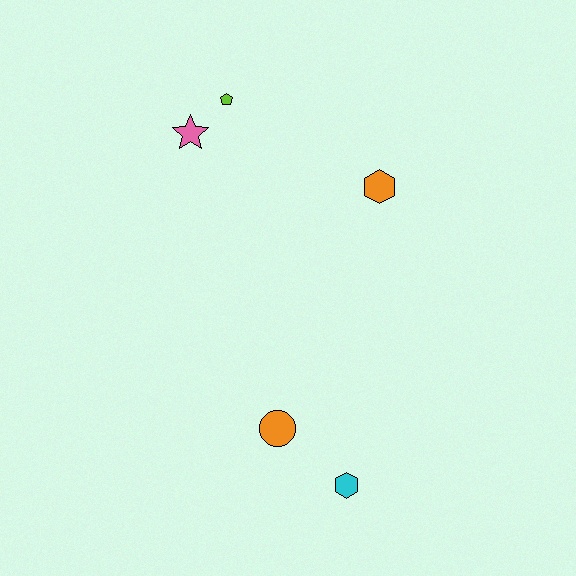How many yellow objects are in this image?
There are no yellow objects.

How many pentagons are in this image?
There is 1 pentagon.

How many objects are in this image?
There are 5 objects.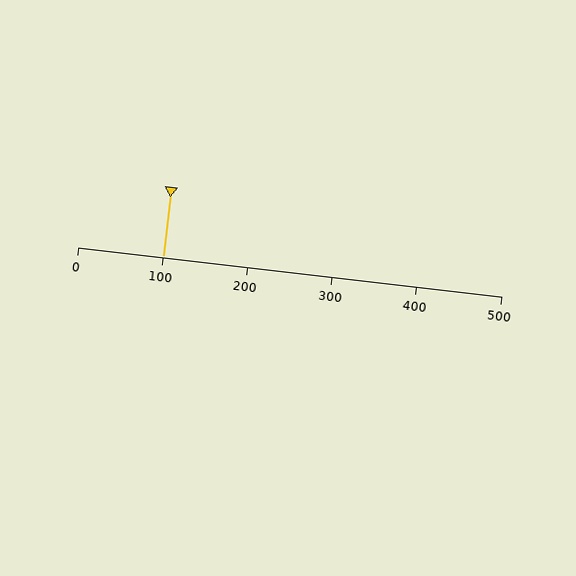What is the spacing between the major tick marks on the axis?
The major ticks are spaced 100 apart.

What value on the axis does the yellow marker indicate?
The marker indicates approximately 100.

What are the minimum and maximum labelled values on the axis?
The axis runs from 0 to 500.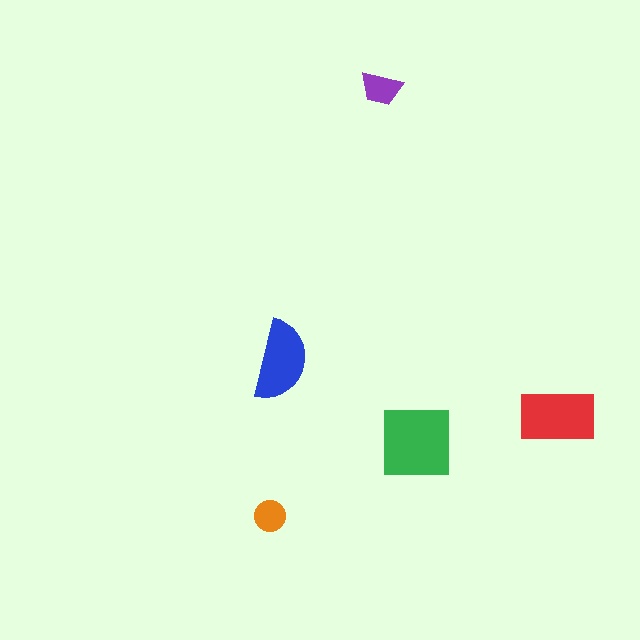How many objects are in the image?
There are 5 objects in the image.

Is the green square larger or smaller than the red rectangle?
Larger.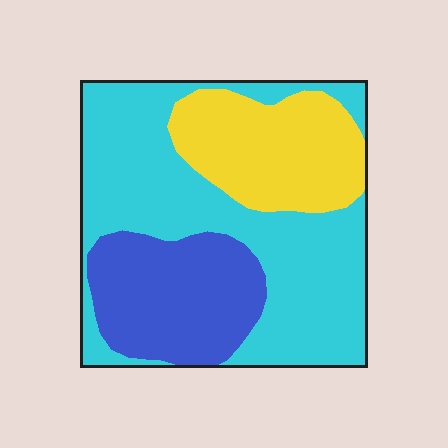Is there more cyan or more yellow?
Cyan.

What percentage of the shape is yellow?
Yellow covers about 25% of the shape.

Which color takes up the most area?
Cyan, at roughly 50%.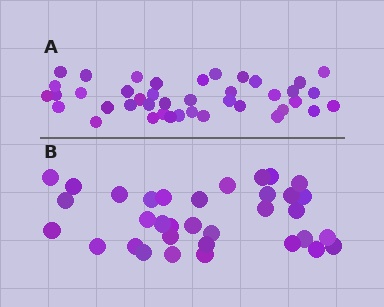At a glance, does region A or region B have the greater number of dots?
Region A (the top region) has more dots.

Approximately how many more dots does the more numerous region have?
Region A has roughly 8 or so more dots than region B.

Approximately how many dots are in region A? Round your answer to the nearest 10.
About 40 dots. (The exact count is 41, which rounds to 40.)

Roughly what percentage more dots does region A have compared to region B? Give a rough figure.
About 20% more.